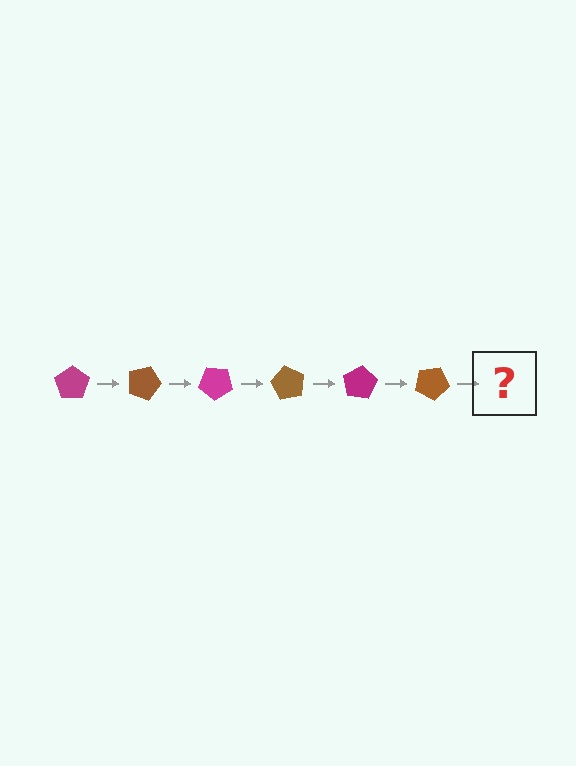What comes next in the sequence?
The next element should be a magenta pentagon, rotated 120 degrees from the start.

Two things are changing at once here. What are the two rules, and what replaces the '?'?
The two rules are that it rotates 20 degrees each step and the color cycles through magenta and brown. The '?' should be a magenta pentagon, rotated 120 degrees from the start.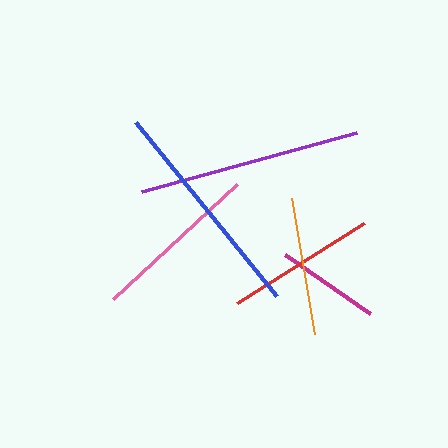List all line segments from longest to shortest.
From longest to shortest: blue, purple, pink, red, orange, magenta.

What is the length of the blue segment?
The blue segment is approximately 224 pixels long.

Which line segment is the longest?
The blue line is the longest at approximately 224 pixels.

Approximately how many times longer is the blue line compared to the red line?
The blue line is approximately 1.5 times the length of the red line.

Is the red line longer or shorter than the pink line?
The pink line is longer than the red line.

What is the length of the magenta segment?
The magenta segment is approximately 103 pixels long.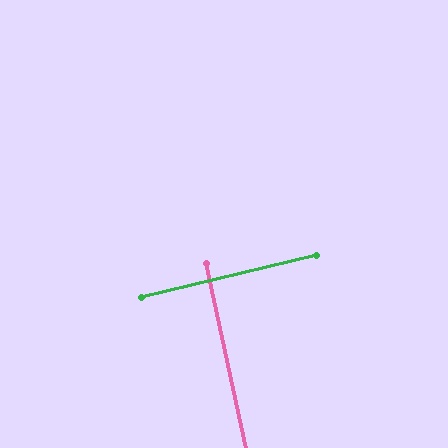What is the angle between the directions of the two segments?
Approximately 89 degrees.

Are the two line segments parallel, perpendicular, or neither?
Perpendicular — they meet at approximately 89°.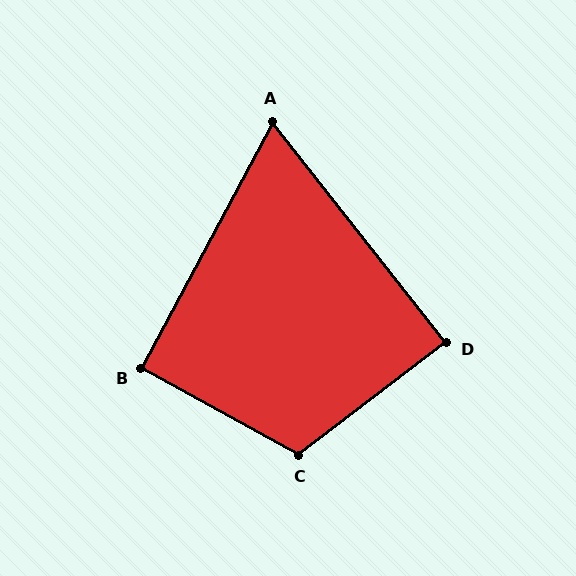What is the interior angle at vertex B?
Approximately 91 degrees (approximately right).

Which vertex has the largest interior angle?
C, at approximately 114 degrees.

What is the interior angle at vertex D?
Approximately 89 degrees (approximately right).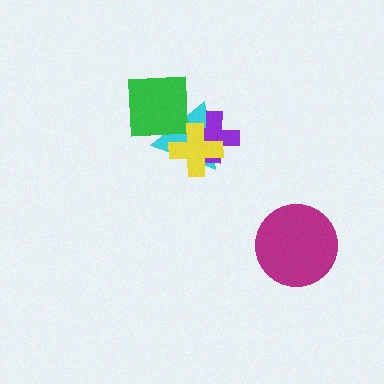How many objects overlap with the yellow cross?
3 objects overlap with the yellow cross.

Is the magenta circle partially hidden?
No, no other shape covers it.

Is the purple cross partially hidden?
Yes, it is partially covered by another shape.